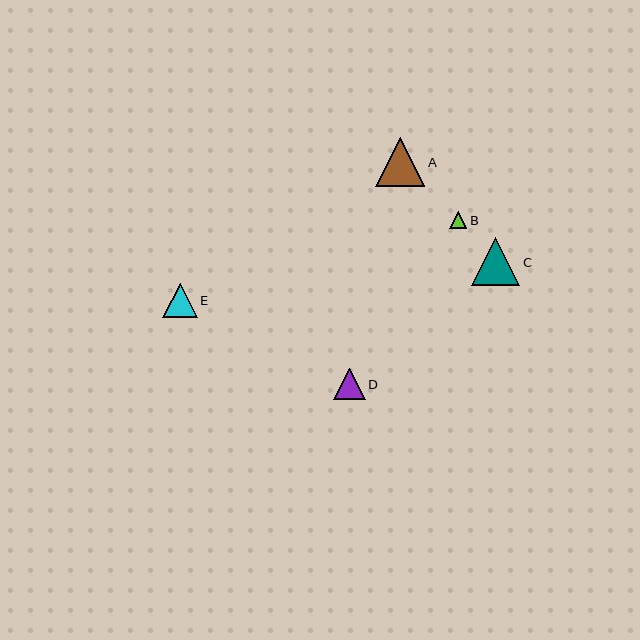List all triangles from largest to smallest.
From largest to smallest: A, C, E, D, B.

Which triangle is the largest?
Triangle A is the largest with a size of approximately 49 pixels.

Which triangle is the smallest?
Triangle B is the smallest with a size of approximately 18 pixels.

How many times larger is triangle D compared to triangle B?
Triangle D is approximately 1.8 times the size of triangle B.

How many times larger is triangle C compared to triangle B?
Triangle C is approximately 2.7 times the size of triangle B.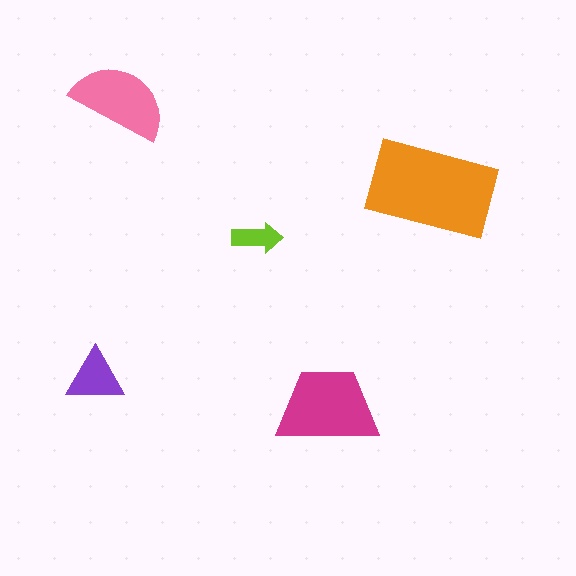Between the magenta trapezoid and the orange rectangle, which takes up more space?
The orange rectangle.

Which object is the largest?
The orange rectangle.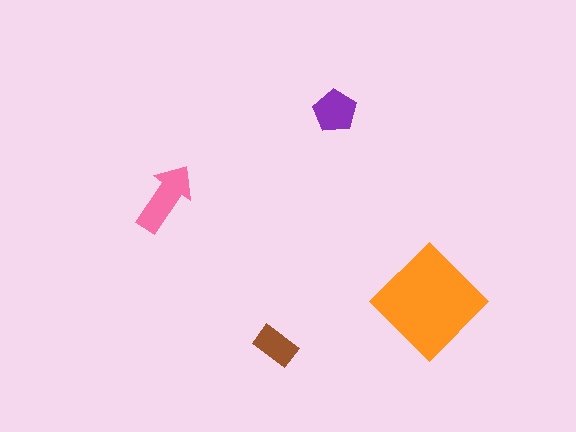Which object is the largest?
The orange diamond.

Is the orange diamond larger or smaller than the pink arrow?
Larger.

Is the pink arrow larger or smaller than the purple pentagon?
Larger.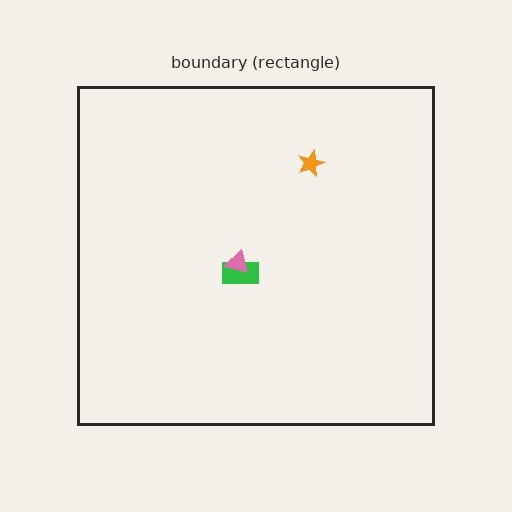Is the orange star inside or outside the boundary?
Inside.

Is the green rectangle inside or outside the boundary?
Inside.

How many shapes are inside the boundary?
3 inside, 0 outside.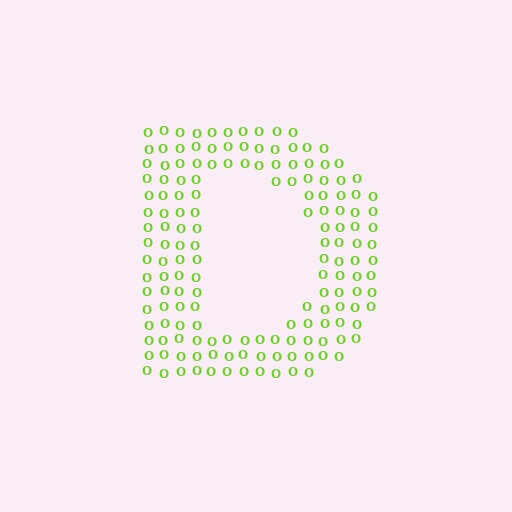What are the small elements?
The small elements are letter O's.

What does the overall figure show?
The overall figure shows the letter D.